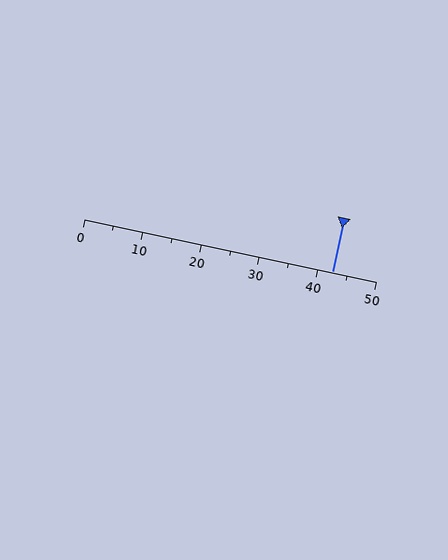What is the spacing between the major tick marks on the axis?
The major ticks are spaced 10 apart.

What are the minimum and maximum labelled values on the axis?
The axis runs from 0 to 50.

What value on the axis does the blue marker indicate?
The marker indicates approximately 42.5.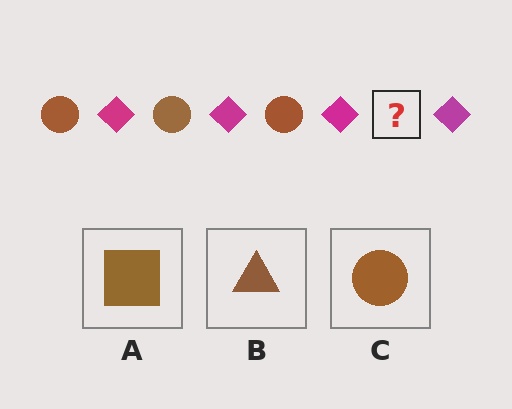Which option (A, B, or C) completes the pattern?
C.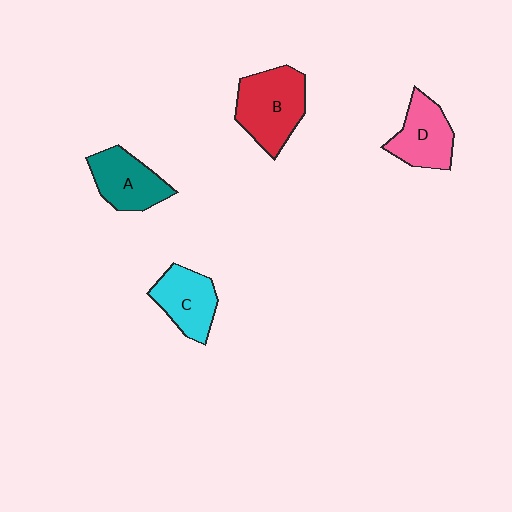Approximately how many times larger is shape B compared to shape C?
Approximately 1.4 times.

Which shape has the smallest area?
Shape C (cyan).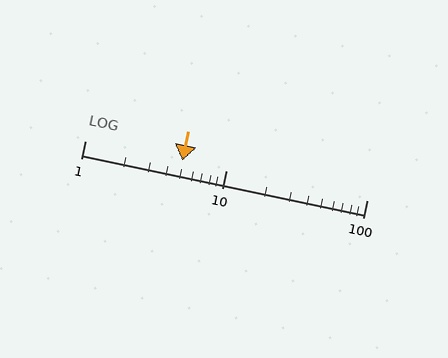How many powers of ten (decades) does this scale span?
The scale spans 2 decades, from 1 to 100.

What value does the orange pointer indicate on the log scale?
The pointer indicates approximately 4.9.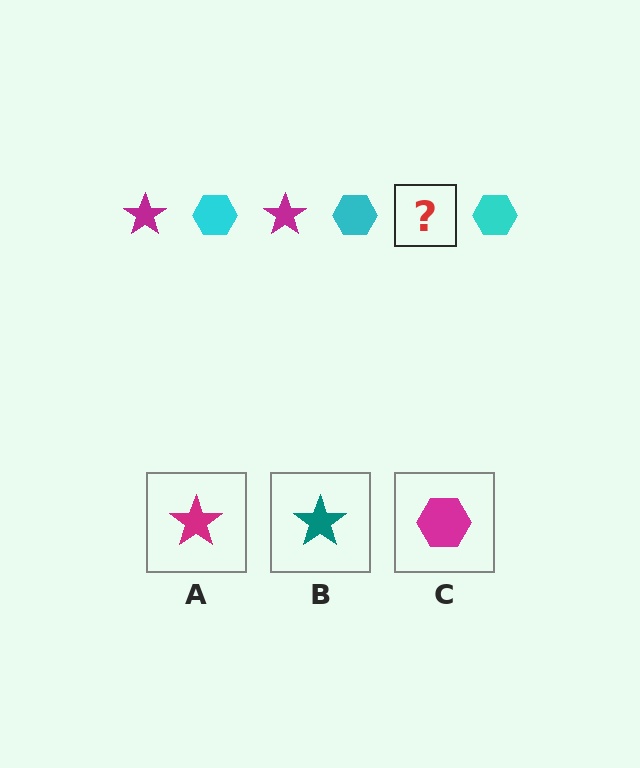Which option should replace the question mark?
Option A.